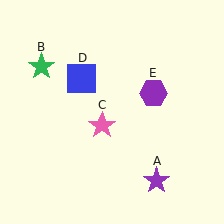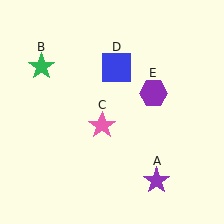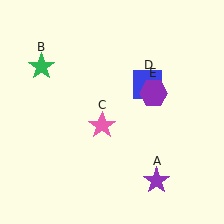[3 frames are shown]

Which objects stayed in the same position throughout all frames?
Purple star (object A) and green star (object B) and pink star (object C) and purple hexagon (object E) remained stationary.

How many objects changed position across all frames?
1 object changed position: blue square (object D).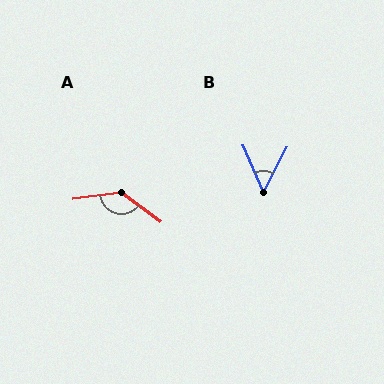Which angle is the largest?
A, at approximately 135 degrees.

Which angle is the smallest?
B, at approximately 51 degrees.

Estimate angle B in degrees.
Approximately 51 degrees.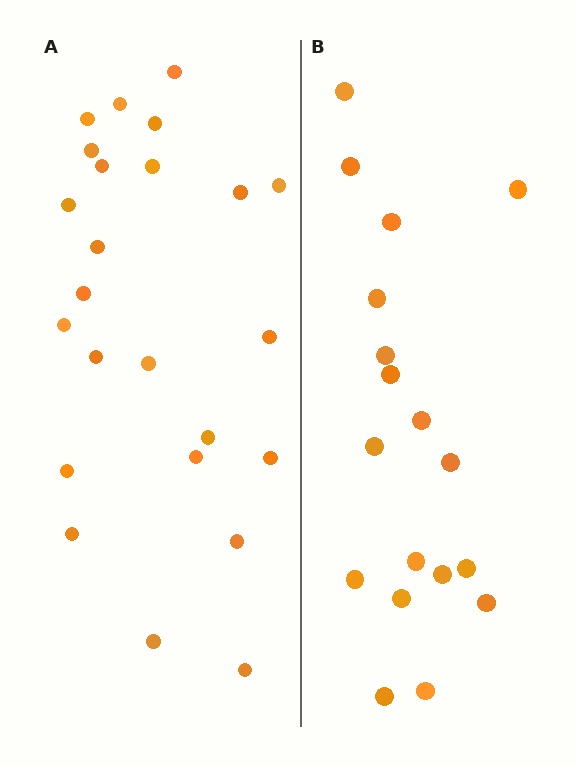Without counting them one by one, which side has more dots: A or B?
Region A (the left region) has more dots.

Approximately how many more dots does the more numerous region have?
Region A has about 6 more dots than region B.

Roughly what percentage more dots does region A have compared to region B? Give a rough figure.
About 35% more.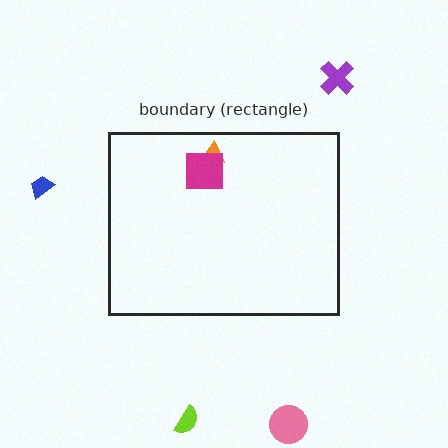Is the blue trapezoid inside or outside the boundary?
Outside.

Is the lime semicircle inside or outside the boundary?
Outside.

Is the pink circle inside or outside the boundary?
Outside.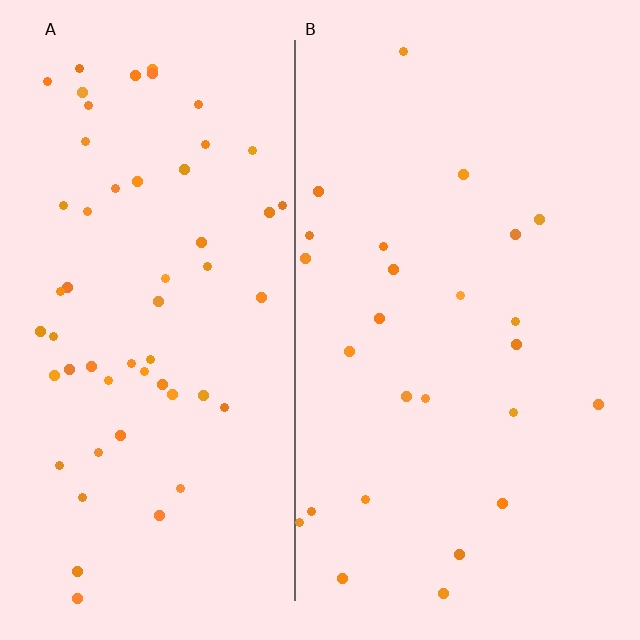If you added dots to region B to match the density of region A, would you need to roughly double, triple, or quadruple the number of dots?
Approximately double.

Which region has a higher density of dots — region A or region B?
A (the left).